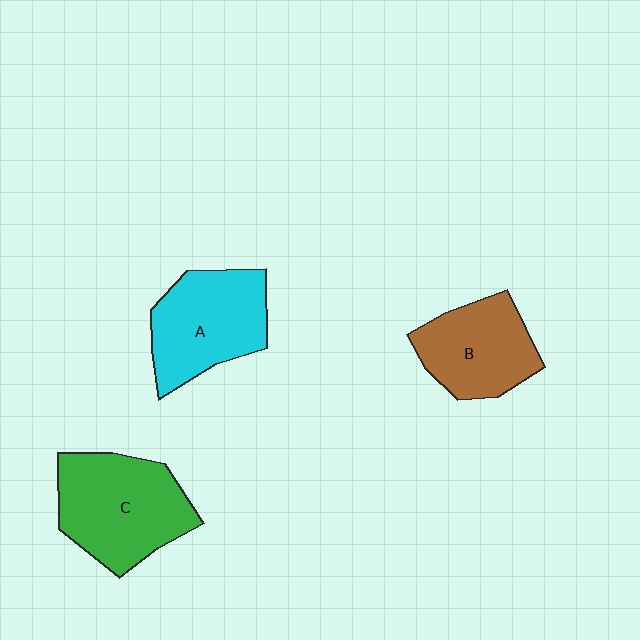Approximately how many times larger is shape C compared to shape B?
Approximately 1.3 times.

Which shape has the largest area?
Shape C (green).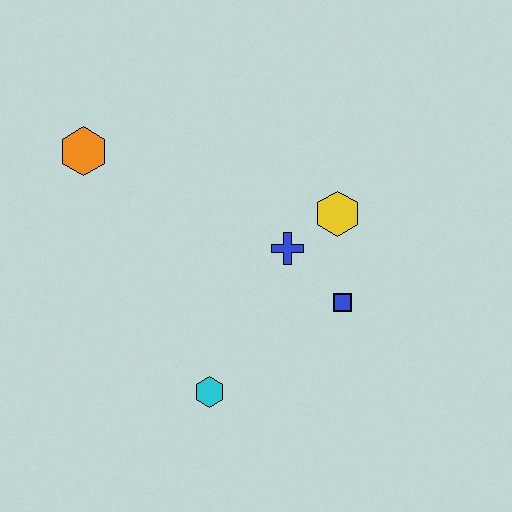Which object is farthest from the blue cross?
The orange hexagon is farthest from the blue cross.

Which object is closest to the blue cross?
The yellow hexagon is closest to the blue cross.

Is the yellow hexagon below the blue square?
No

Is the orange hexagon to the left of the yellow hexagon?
Yes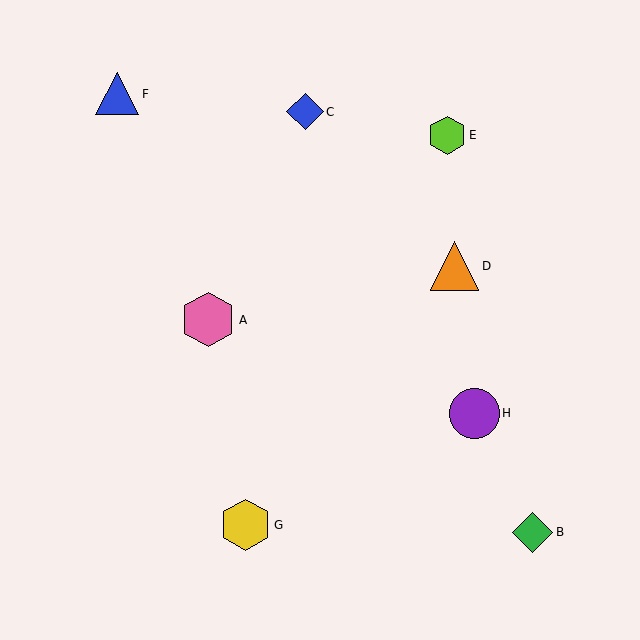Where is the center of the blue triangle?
The center of the blue triangle is at (117, 94).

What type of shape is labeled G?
Shape G is a yellow hexagon.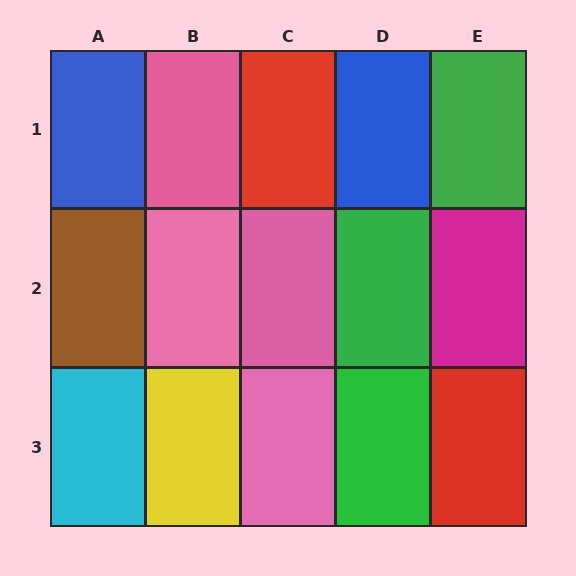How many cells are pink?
4 cells are pink.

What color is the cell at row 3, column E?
Red.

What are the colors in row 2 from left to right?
Brown, pink, pink, green, magenta.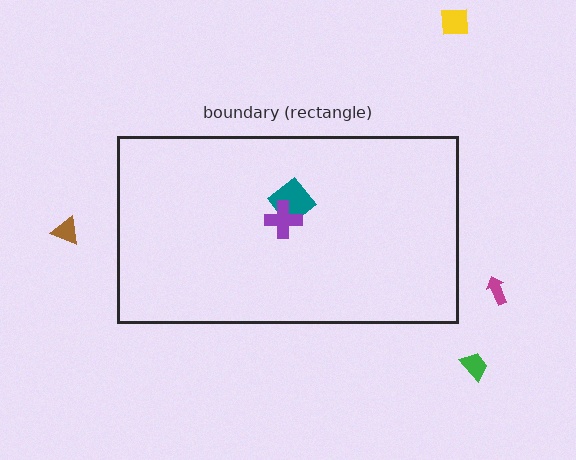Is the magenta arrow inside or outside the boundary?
Outside.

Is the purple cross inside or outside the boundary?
Inside.